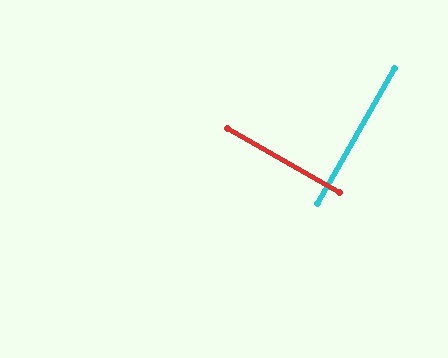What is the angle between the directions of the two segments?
Approximately 90 degrees.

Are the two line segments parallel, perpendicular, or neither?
Perpendicular — they meet at approximately 90°.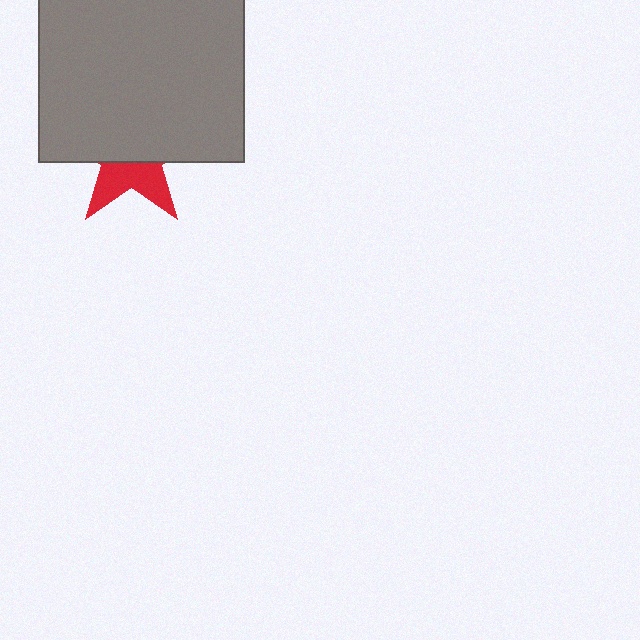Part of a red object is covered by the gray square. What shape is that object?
It is a star.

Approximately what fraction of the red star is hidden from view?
Roughly 61% of the red star is hidden behind the gray square.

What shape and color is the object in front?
The object in front is a gray square.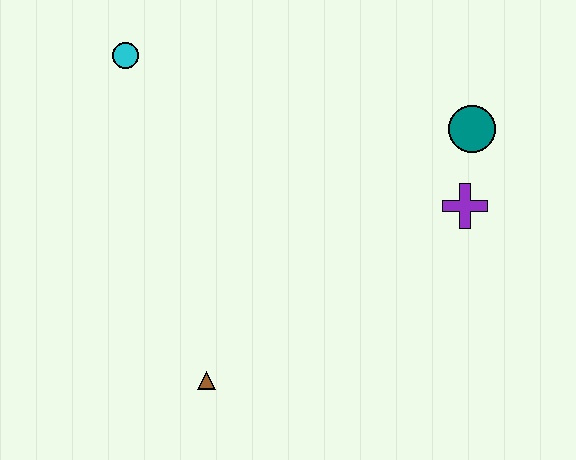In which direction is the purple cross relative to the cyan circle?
The purple cross is to the right of the cyan circle.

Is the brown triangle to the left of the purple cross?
Yes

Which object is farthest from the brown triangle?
The teal circle is farthest from the brown triangle.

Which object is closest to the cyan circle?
The brown triangle is closest to the cyan circle.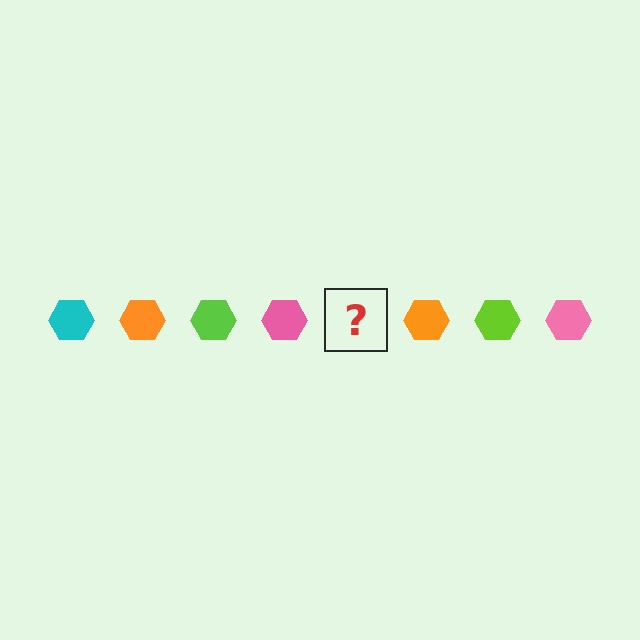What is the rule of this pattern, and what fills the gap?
The rule is that the pattern cycles through cyan, orange, lime, pink hexagons. The gap should be filled with a cyan hexagon.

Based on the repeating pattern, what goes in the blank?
The blank should be a cyan hexagon.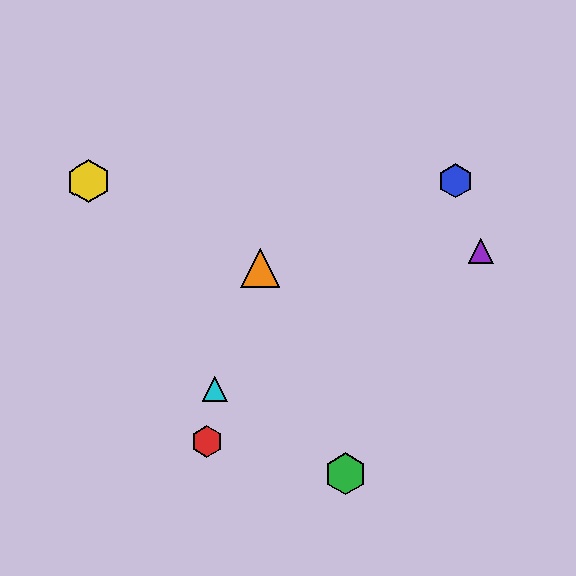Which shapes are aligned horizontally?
The blue hexagon, the yellow hexagon are aligned horizontally.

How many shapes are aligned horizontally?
2 shapes (the blue hexagon, the yellow hexagon) are aligned horizontally.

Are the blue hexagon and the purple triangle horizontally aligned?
No, the blue hexagon is at y≈181 and the purple triangle is at y≈251.